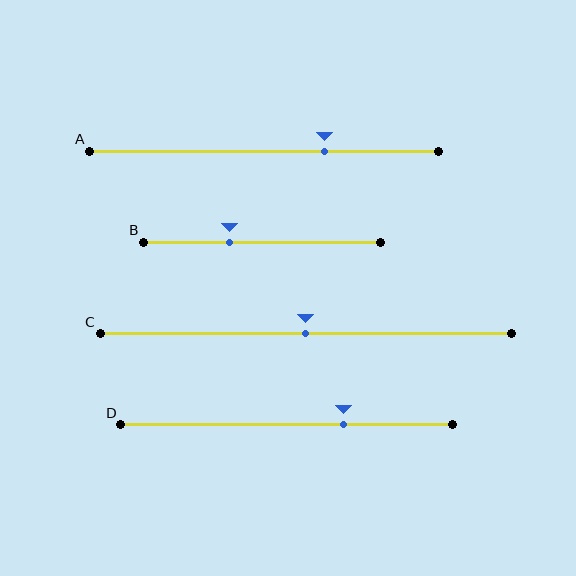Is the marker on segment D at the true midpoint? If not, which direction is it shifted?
No, the marker on segment D is shifted to the right by about 17% of the segment length.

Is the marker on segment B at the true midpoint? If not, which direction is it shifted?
No, the marker on segment B is shifted to the left by about 14% of the segment length.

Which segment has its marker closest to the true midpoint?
Segment C has its marker closest to the true midpoint.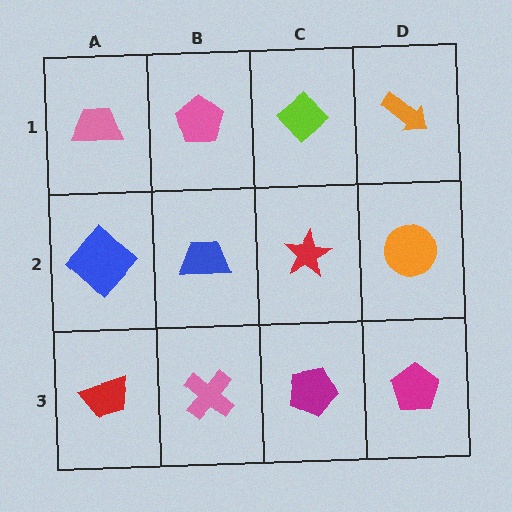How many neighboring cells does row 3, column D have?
2.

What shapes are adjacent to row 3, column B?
A blue trapezoid (row 2, column B), a red trapezoid (row 3, column A), a magenta pentagon (row 3, column C).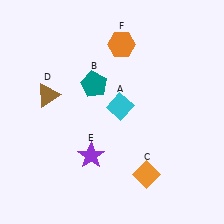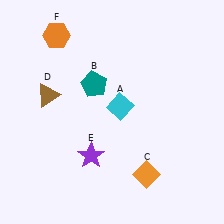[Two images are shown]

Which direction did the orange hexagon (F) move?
The orange hexagon (F) moved left.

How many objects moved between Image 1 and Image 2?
1 object moved between the two images.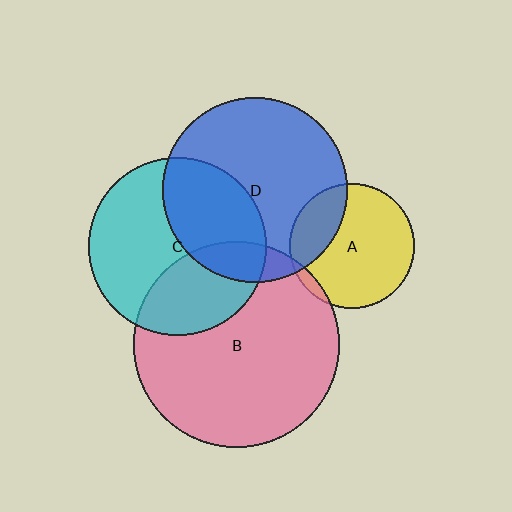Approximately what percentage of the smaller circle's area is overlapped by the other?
Approximately 25%.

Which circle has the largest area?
Circle B (pink).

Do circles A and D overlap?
Yes.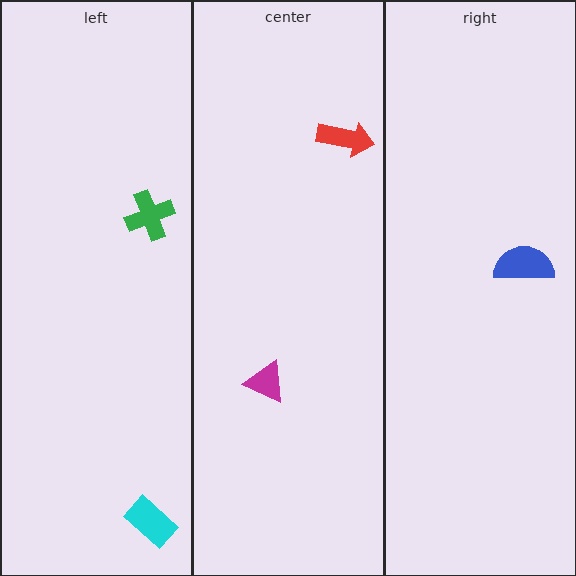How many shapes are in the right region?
1.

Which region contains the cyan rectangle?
The left region.